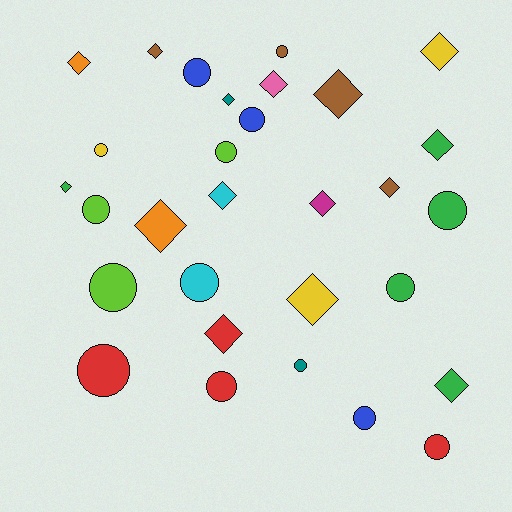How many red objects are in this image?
There are 4 red objects.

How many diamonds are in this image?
There are 15 diamonds.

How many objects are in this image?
There are 30 objects.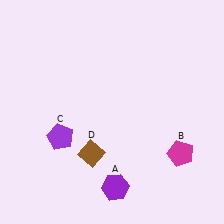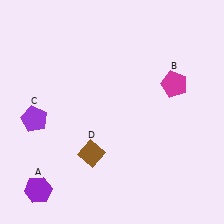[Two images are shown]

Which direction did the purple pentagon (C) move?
The purple pentagon (C) moved left.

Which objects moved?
The objects that moved are: the purple hexagon (A), the magenta pentagon (B), the purple pentagon (C).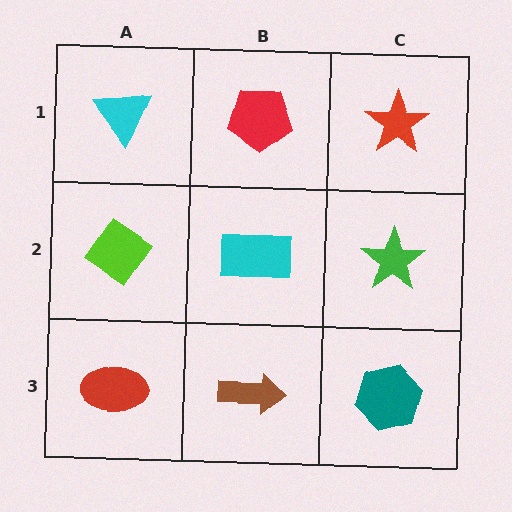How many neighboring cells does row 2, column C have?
3.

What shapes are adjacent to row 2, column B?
A red pentagon (row 1, column B), a brown arrow (row 3, column B), a lime diamond (row 2, column A), a green star (row 2, column C).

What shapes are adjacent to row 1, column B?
A cyan rectangle (row 2, column B), a cyan triangle (row 1, column A), a red star (row 1, column C).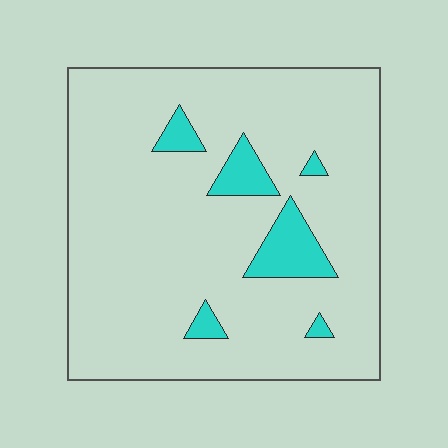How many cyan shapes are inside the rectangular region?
6.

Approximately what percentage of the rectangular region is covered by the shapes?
Approximately 10%.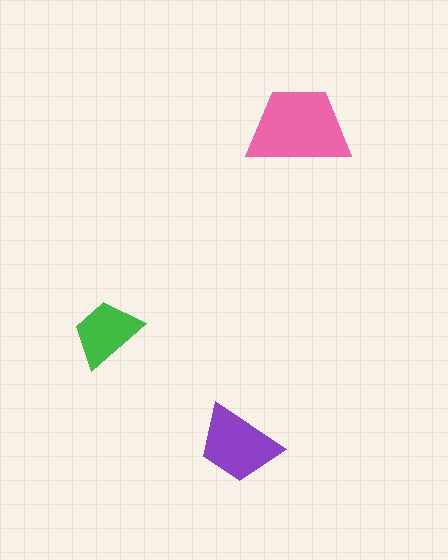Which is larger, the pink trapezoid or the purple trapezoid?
The pink one.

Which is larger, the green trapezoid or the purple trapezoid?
The purple one.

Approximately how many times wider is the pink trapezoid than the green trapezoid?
About 1.5 times wider.